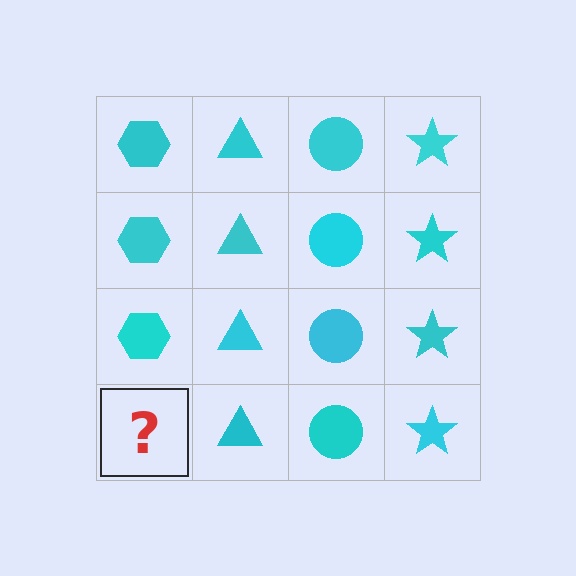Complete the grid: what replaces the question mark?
The question mark should be replaced with a cyan hexagon.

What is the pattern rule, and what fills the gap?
The rule is that each column has a consistent shape. The gap should be filled with a cyan hexagon.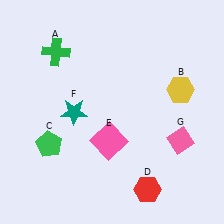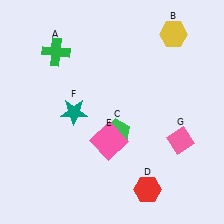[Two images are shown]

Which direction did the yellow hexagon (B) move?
The yellow hexagon (B) moved up.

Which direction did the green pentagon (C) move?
The green pentagon (C) moved right.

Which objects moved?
The objects that moved are: the yellow hexagon (B), the green pentagon (C).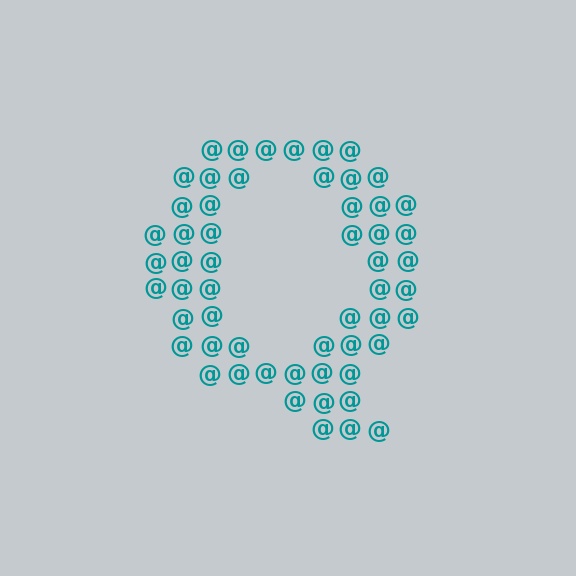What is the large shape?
The large shape is the letter Q.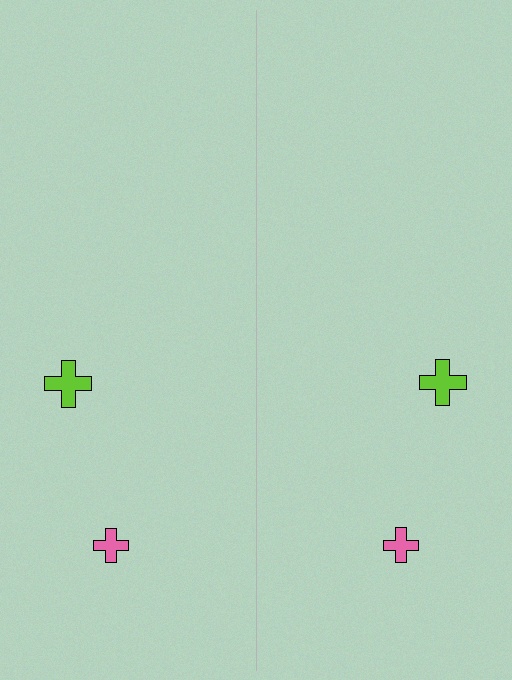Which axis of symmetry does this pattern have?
The pattern has a vertical axis of symmetry running through the center of the image.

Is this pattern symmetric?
Yes, this pattern has bilateral (reflection) symmetry.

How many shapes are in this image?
There are 4 shapes in this image.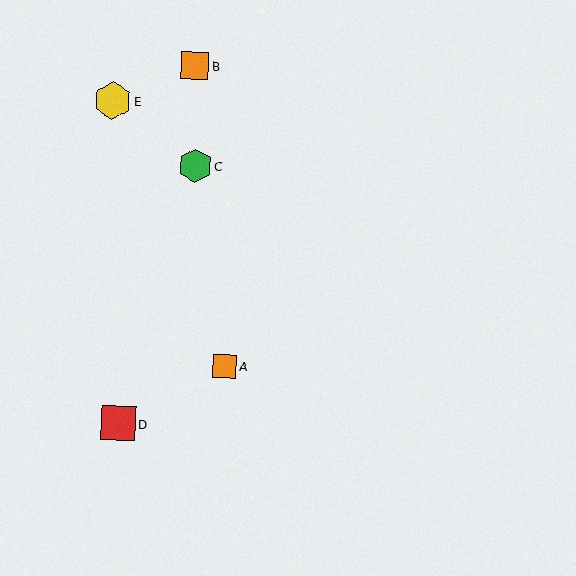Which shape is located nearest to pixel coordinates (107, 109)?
The yellow hexagon (labeled E) at (112, 101) is nearest to that location.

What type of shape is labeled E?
Shape E is a yellow hexagon.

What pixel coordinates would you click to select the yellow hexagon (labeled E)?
Click at (112, 101) to select the yellow hexagon E.